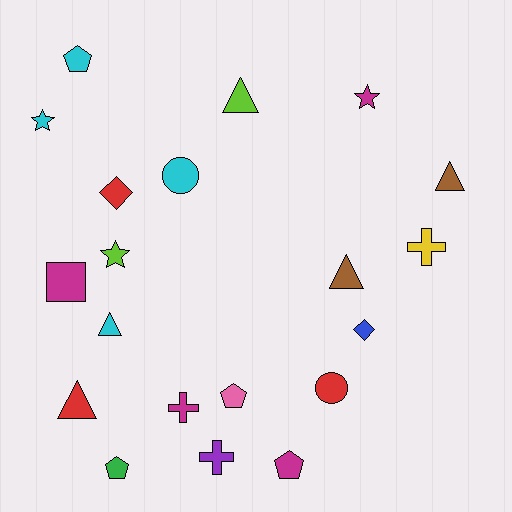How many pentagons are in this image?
There are 4 pentagons.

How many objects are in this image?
There are 20 objects.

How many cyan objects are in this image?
There are 4 cyan objects.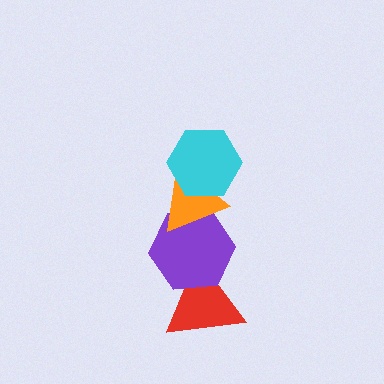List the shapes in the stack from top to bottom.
From top to bottom: the cyan hexagon, the orange triangle, the purple hexagon, the red triangle.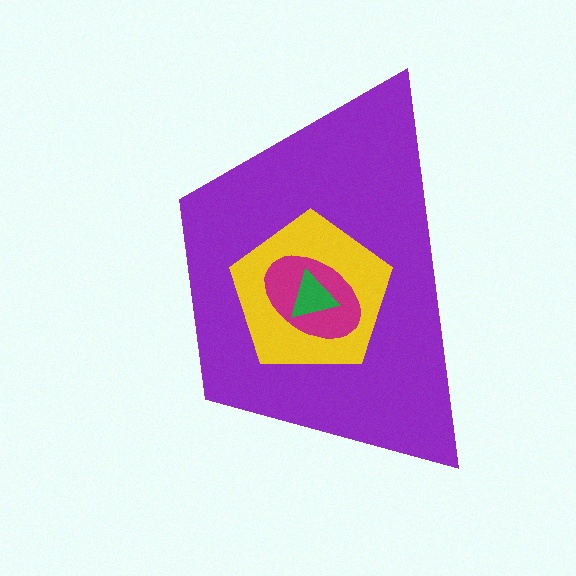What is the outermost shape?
The purple trapezoid.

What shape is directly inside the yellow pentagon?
The magenta ellipse.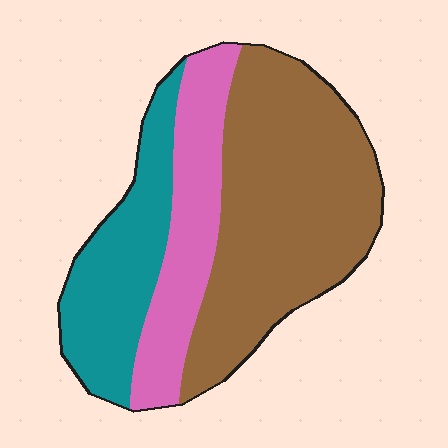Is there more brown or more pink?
Brown.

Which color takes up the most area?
Brown, at roughly 50%.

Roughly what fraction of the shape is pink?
Pink takes up between a sixth and a third of the shape.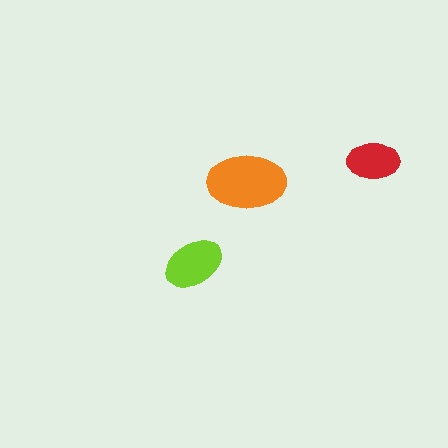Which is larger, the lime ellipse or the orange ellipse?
The orange one.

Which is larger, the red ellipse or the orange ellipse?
The orange one.